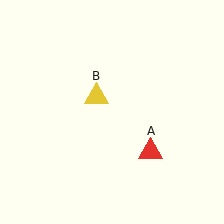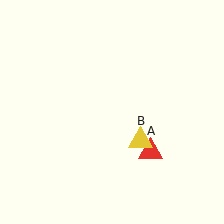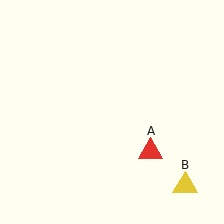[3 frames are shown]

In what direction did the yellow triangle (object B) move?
The yellow triangle (object B) moved down and to the right.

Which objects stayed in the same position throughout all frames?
Red triangle (object A) remained stationary.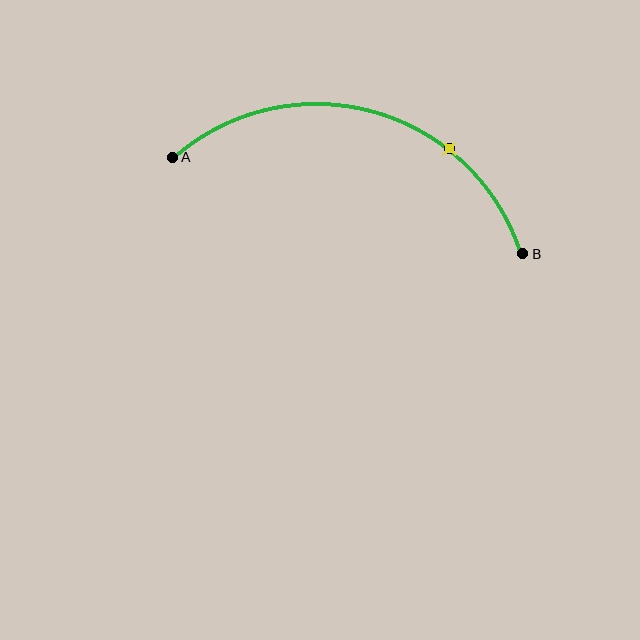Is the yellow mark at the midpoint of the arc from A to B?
No. The yellow mark lies on the arc but is closer to endpoint B. The arc midpoint would be at the point on the curve equidistant along the arc from both A and B.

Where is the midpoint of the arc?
The arc midpoint is the point on the curve farthest from the straight line joining A and B. It sits above that line.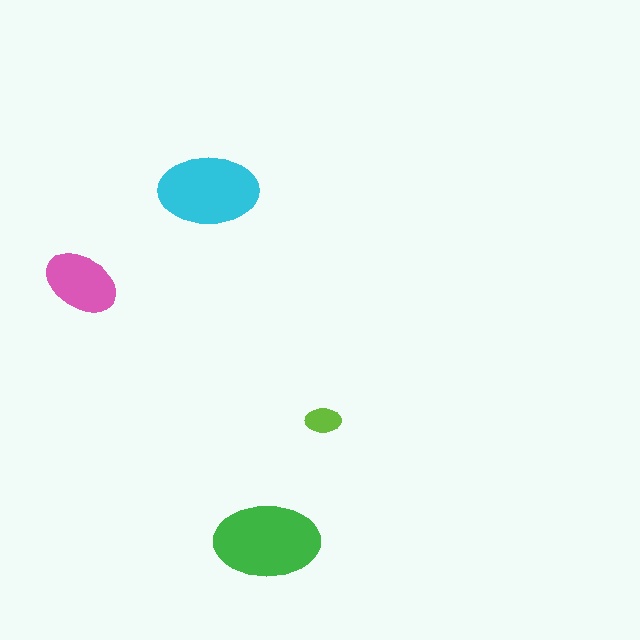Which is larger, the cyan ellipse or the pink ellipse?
The cyan one.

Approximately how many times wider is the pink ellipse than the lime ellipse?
About 2 times wider.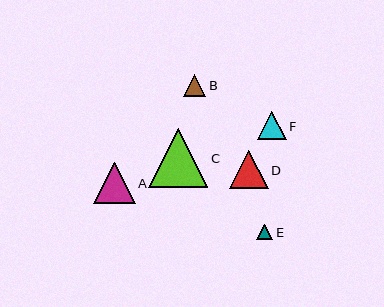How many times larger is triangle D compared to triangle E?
Triangle D is approximately 2.4 times the size of triangle E.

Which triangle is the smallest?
Triangle E is the smallest with a size of approximately 16 pixels.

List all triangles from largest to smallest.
From largest to smallest: C, A, D, F, B, E.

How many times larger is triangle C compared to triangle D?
Triangle C is approximately 1.5 times the size of triangle D.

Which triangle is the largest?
Triangle C is the largest with a size of approximately 59 pixels.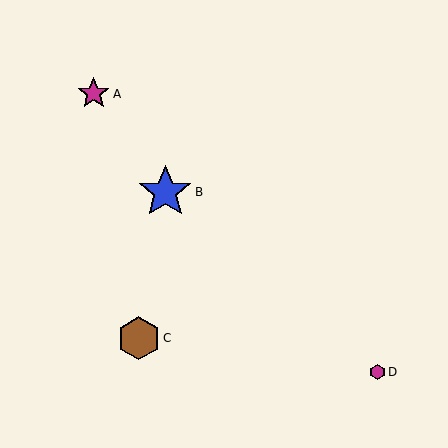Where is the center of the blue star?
The center of the blue star is at (165, 192).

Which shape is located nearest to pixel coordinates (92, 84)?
The magenta star (labeled A) at (94, 94) is nearest to that location.